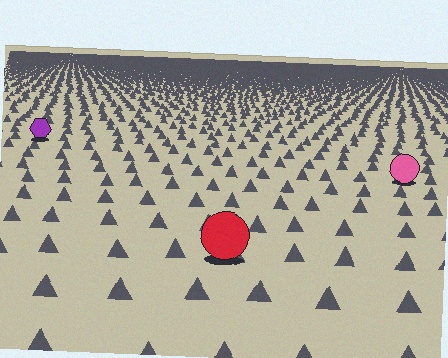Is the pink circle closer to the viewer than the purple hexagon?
Yes. The pink circle is closer — you can tell from the texture gradient: the ground texture is coarser near it.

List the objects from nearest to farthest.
From nearest to farthest: the red circle, the pink circle, the purple hexagon.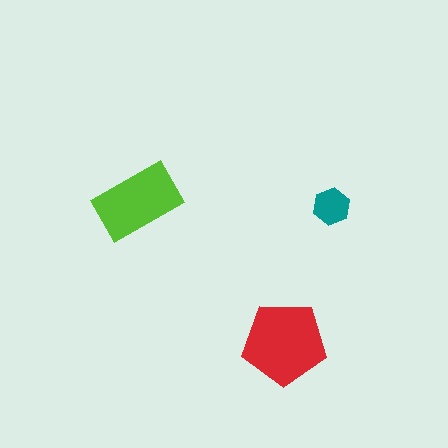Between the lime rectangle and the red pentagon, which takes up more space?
The red pentagon.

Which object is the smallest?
The teal hexagon.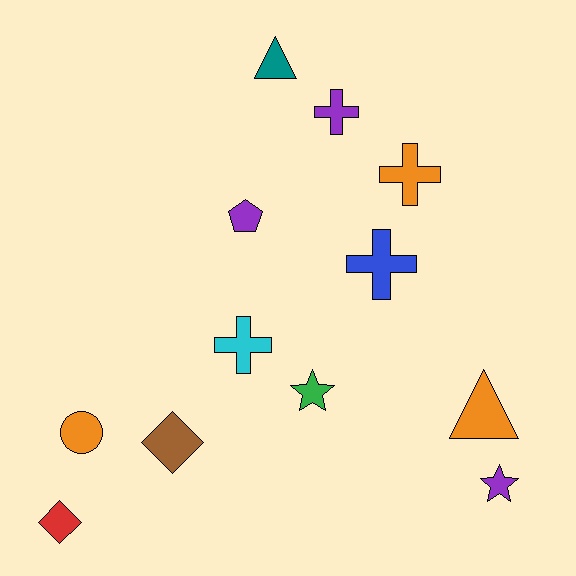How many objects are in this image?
There are 12 objects.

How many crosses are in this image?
There are 4 crosses.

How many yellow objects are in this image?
There are no yellow objects.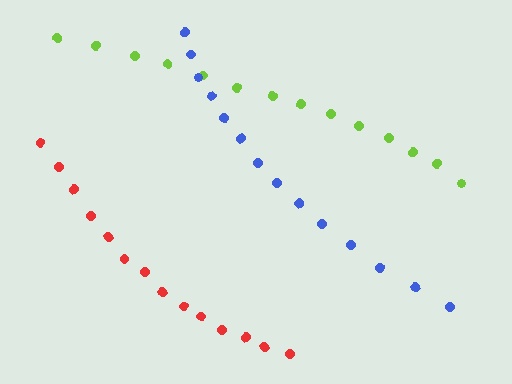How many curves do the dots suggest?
There are 3 distinct paths.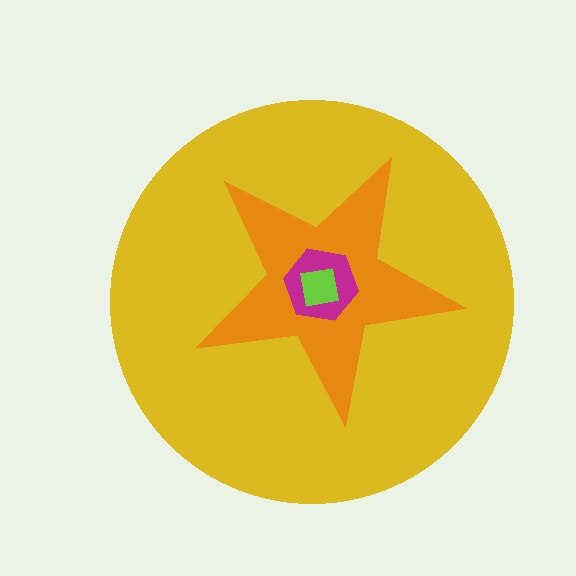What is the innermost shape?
The lime square.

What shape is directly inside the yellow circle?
The orange star.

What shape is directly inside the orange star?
The magenta hexagon.